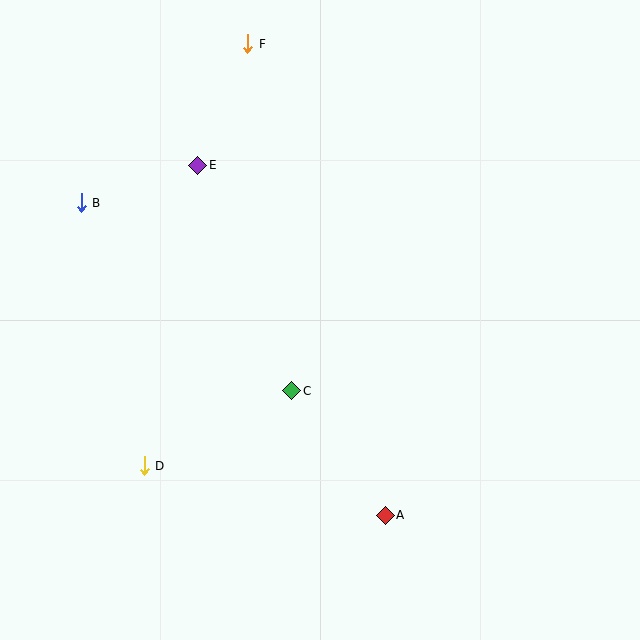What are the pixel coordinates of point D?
Point D is at (144, 466).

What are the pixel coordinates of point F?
Point F is at (248, 44).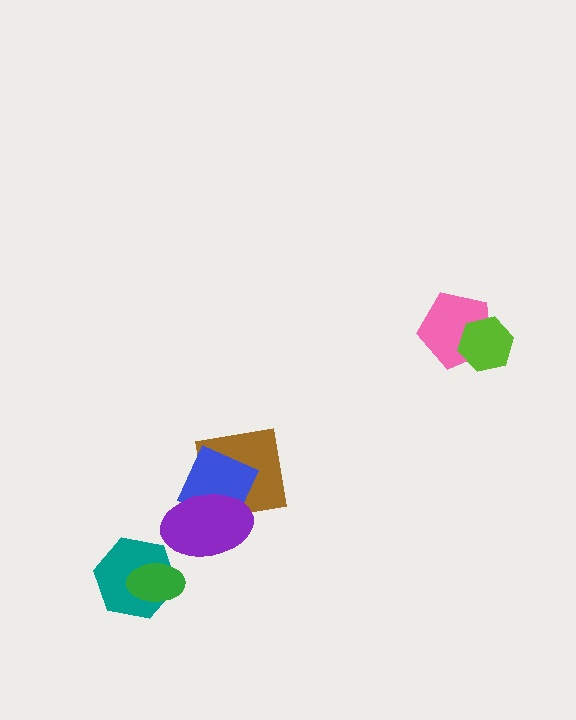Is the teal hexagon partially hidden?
Yes, it is partially covered by another shape.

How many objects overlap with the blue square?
2 objects overlap with the blue square.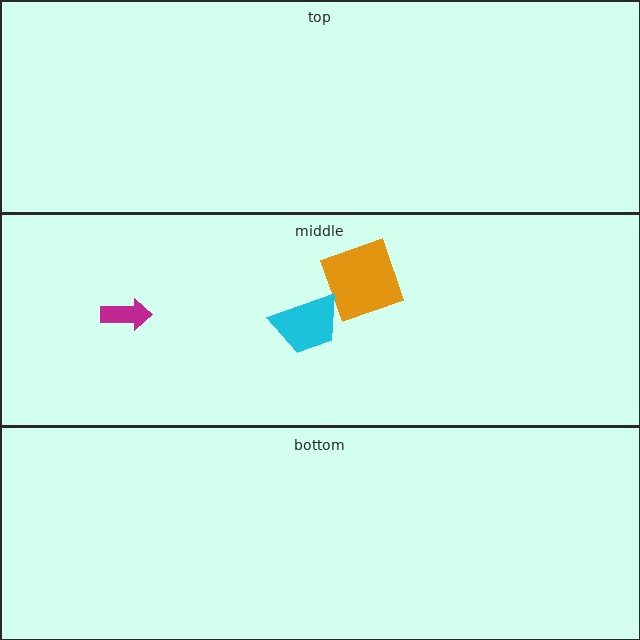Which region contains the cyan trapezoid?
The middle region.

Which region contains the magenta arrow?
The middle region.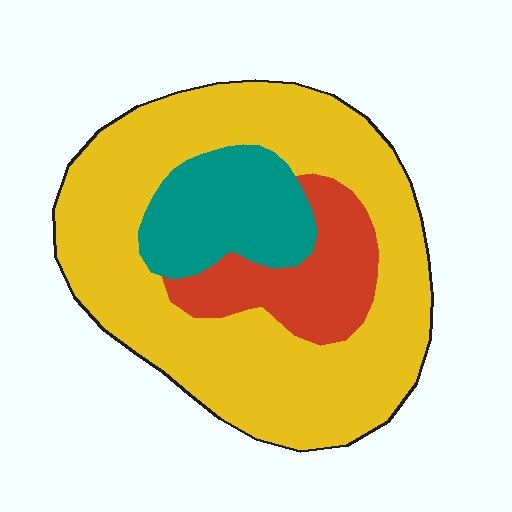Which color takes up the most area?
Yellow, at roughly 65%.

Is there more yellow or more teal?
Yellow.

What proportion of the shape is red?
Red covers about 15% of the shape.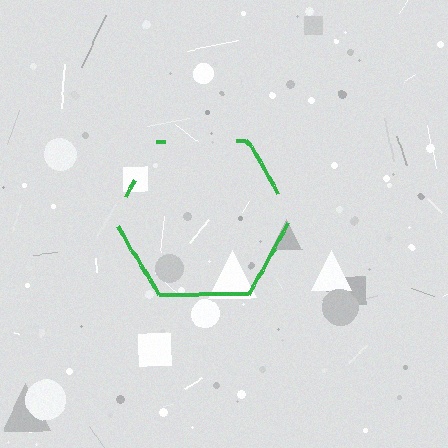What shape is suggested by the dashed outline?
The dashed outline suggests a hexagon.